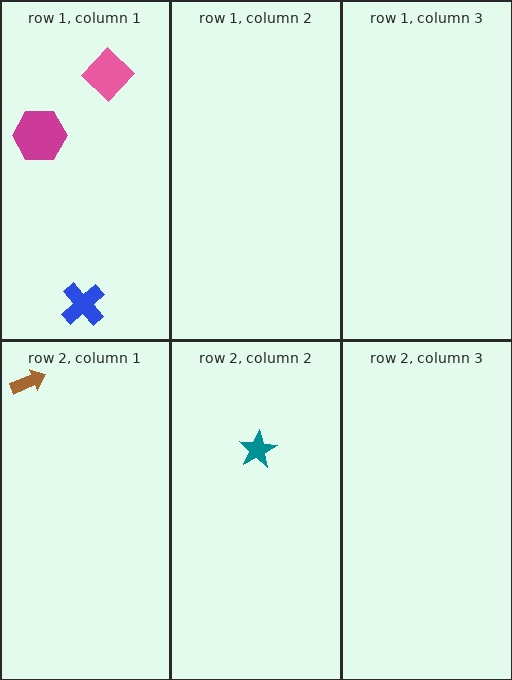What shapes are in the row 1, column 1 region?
The blue cross, the pink diamond, the magenta hexagon.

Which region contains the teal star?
The row 2, column 2 region.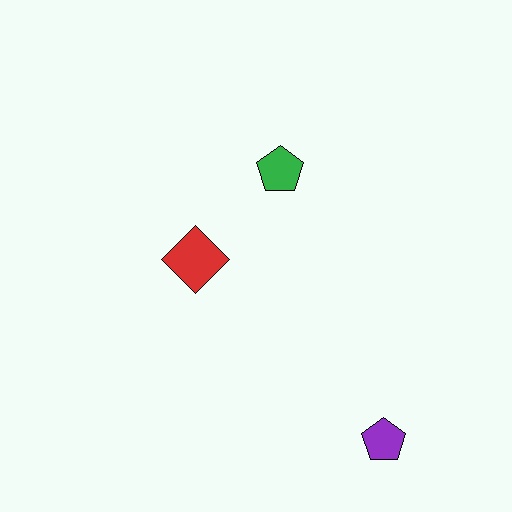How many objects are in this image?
There are 3 objects.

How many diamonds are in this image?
There is 1 diamond.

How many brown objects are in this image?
There are no brown objects.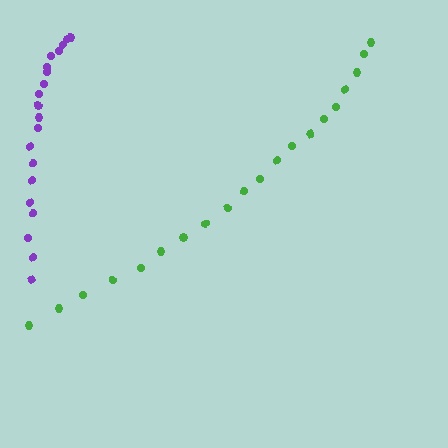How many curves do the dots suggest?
There are 2 distinct paths.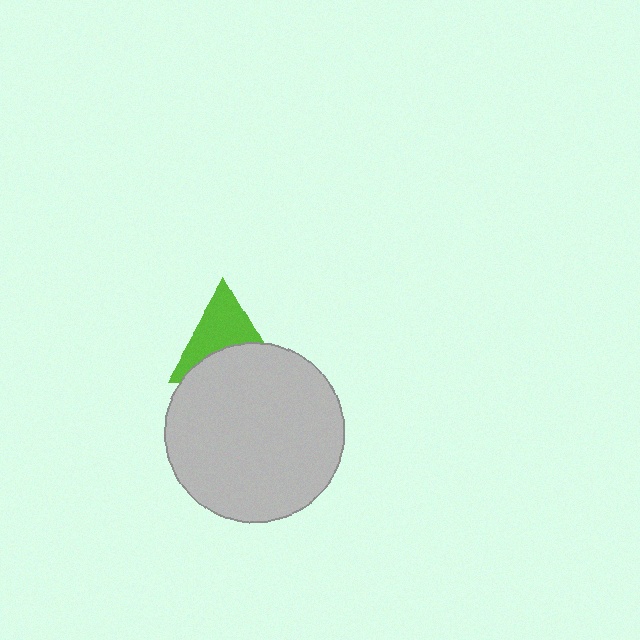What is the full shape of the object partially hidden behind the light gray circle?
The partially hidden object is a lime triangle.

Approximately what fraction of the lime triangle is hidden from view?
Roughly 44% of the lime triangle is hidden behind the light gray circle.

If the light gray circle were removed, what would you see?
You would see the complete lime triangle.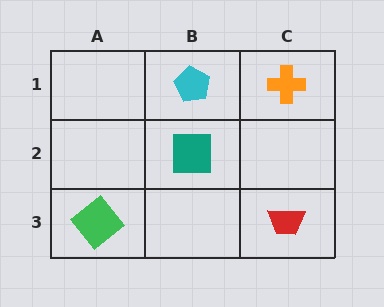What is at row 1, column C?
An orange cross.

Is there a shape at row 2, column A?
No, that cell is empty.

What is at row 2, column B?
A teal square.